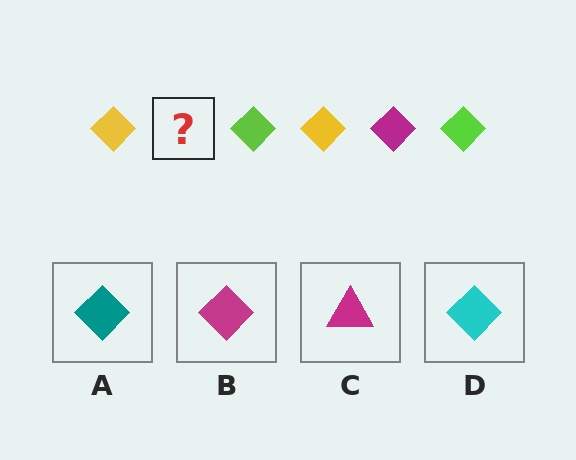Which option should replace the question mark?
Option B.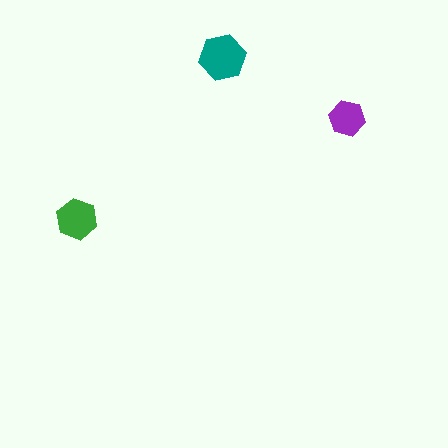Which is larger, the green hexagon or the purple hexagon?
The green one.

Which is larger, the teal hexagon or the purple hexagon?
The teal one.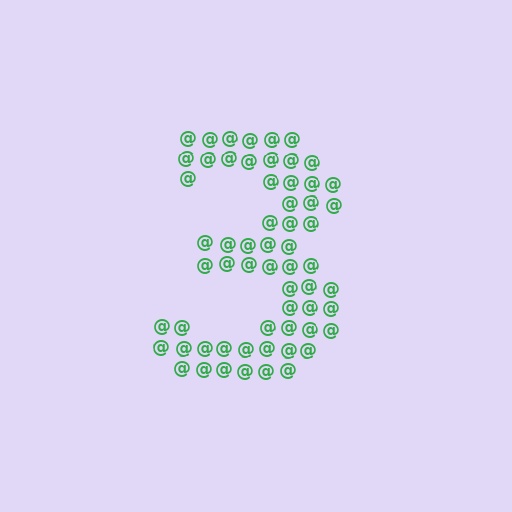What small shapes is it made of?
It is made of small at signs.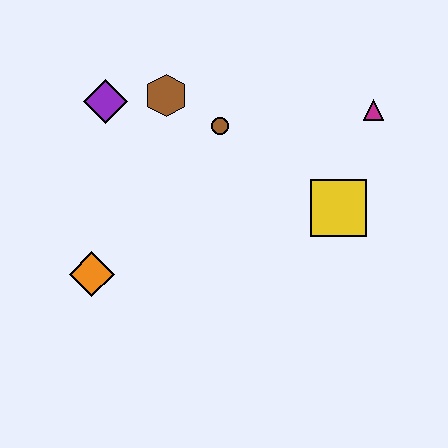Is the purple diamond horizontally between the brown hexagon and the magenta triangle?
No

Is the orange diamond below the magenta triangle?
Yes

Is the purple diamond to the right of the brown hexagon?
No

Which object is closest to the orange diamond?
The purple diamond is closest to the orange diamond.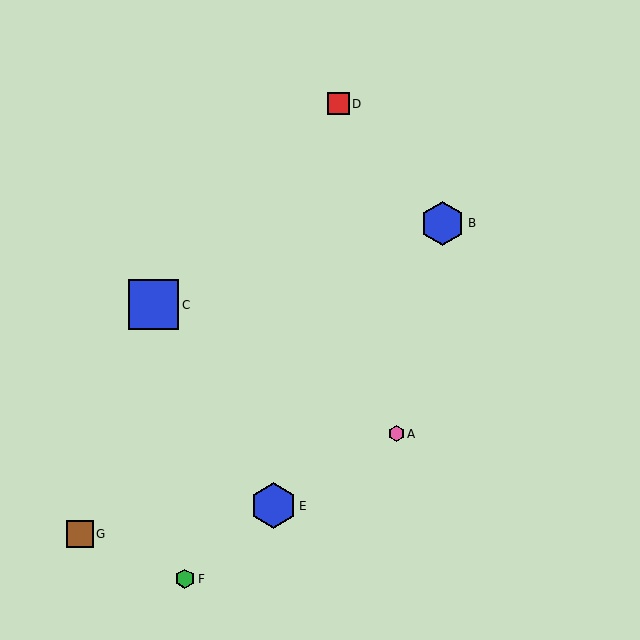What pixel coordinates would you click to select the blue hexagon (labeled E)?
Click at (274, 506) to select the blue hexagon E.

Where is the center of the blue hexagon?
The center of the blue hexagon is at (274, 506).